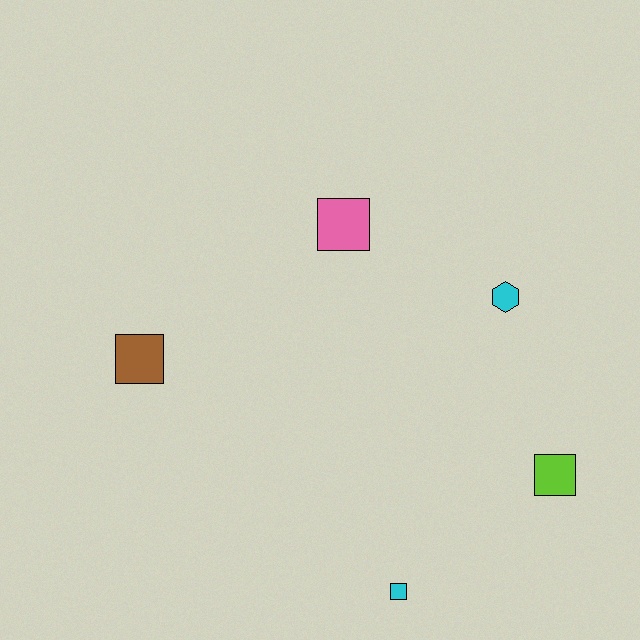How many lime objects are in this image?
There is 1 lime object.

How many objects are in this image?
There are 5 objects.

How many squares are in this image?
There are 4 squares.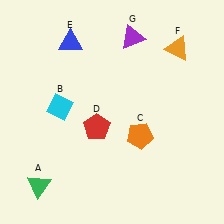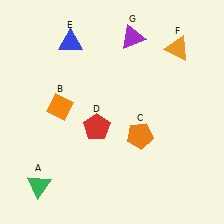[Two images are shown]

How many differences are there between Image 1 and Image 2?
There is 1 difference between the two images.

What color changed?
The diamond (B) changed from cyan in Image 1 to orange in Image 2.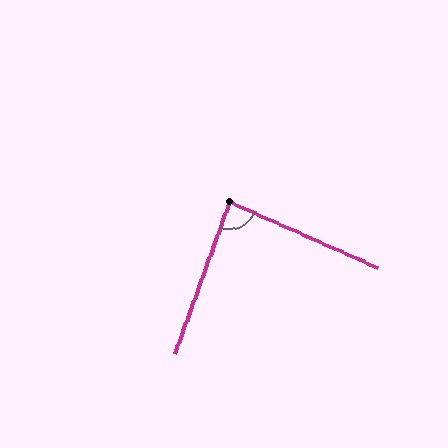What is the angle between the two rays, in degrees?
Approximately 86 degrees.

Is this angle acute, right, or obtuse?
It is approximately a right angle.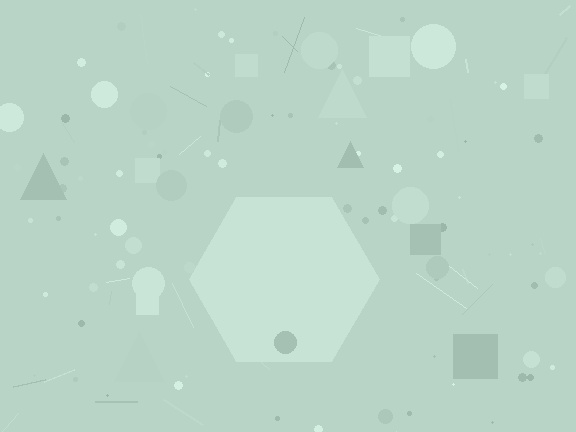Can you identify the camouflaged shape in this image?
The camouflaged shape is a hexagon.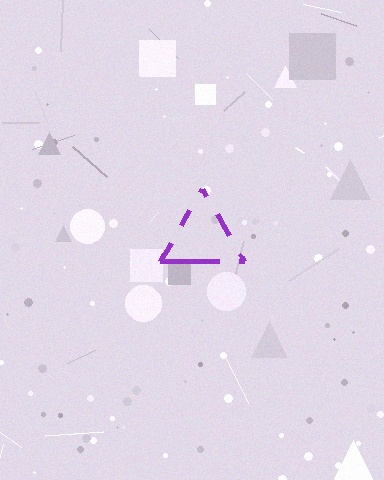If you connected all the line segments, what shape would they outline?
They would outline a triangle.